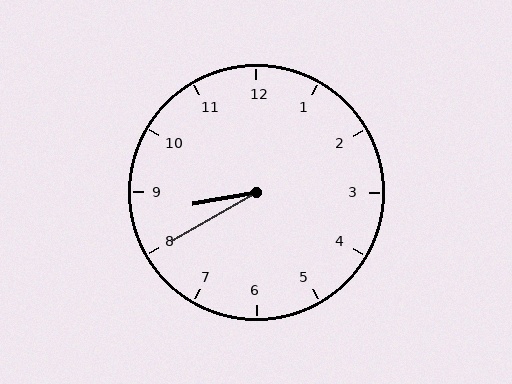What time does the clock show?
8:40.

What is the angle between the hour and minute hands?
Approximately 20 degrees.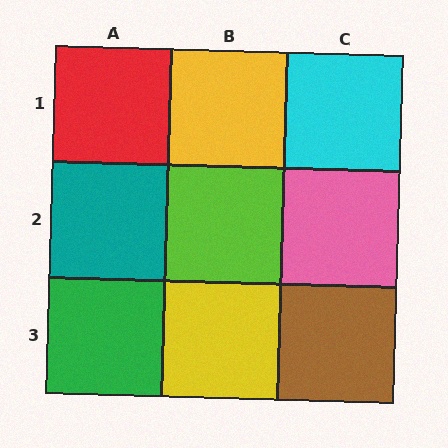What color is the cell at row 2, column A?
Teal.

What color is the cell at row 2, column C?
Pink.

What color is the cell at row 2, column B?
Lime.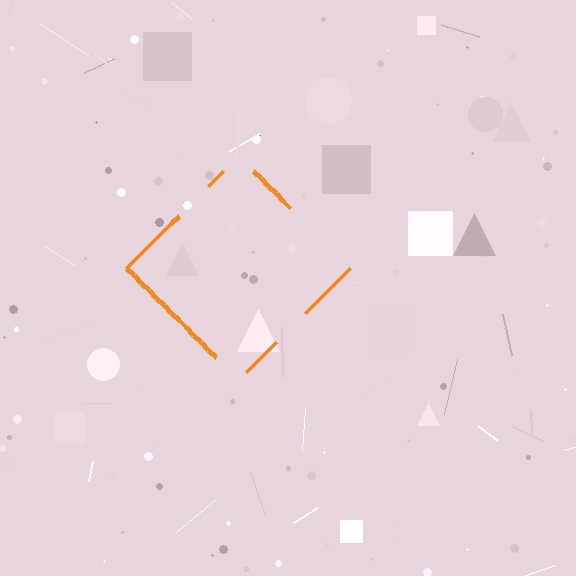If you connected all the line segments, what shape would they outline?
They would outline a diamond.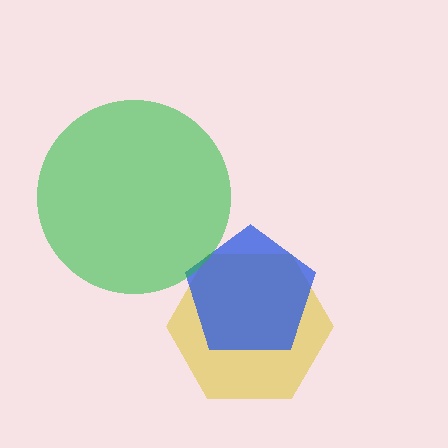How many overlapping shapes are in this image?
There are 3 overlapping shapes in the image.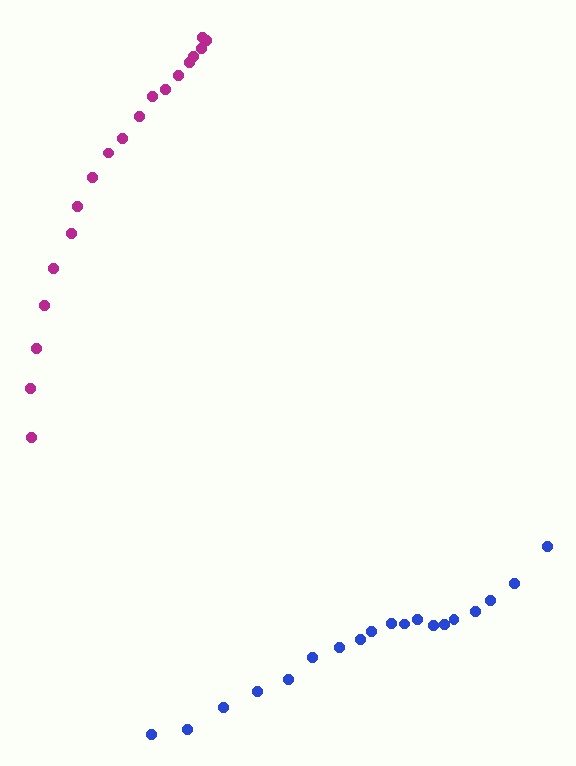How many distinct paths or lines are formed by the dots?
There are 2 distinct paths.